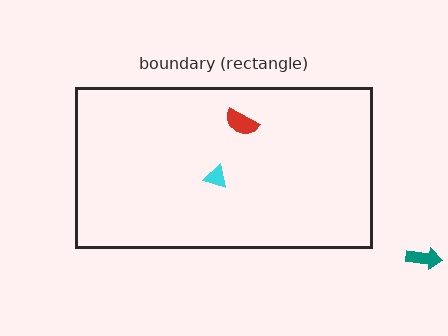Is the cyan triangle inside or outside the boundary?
Inside.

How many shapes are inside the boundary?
2 inside, 1 outside.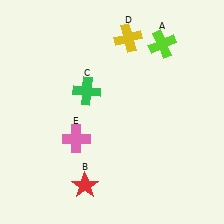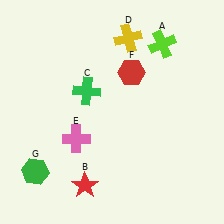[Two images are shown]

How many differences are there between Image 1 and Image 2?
There are 2 differences between the two images.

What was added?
A red hexagon (F), a green hexagon (G) were added in Image 2.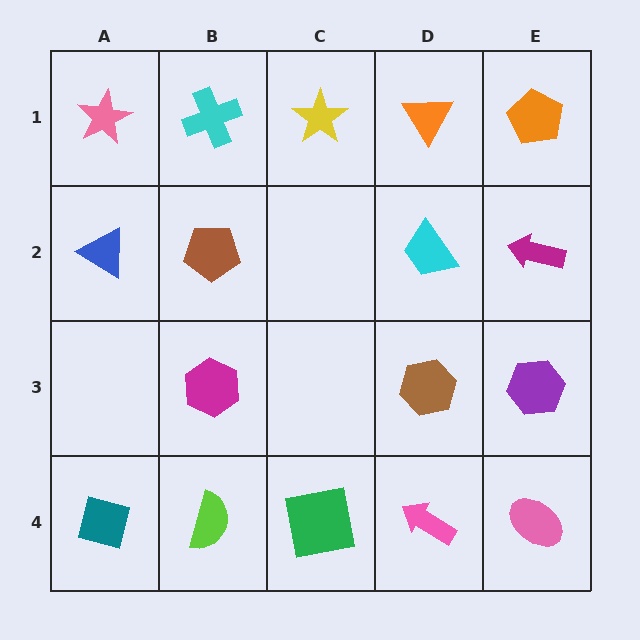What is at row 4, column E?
A pink ellipse.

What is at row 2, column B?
A brown pentagon.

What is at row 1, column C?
A yellow star.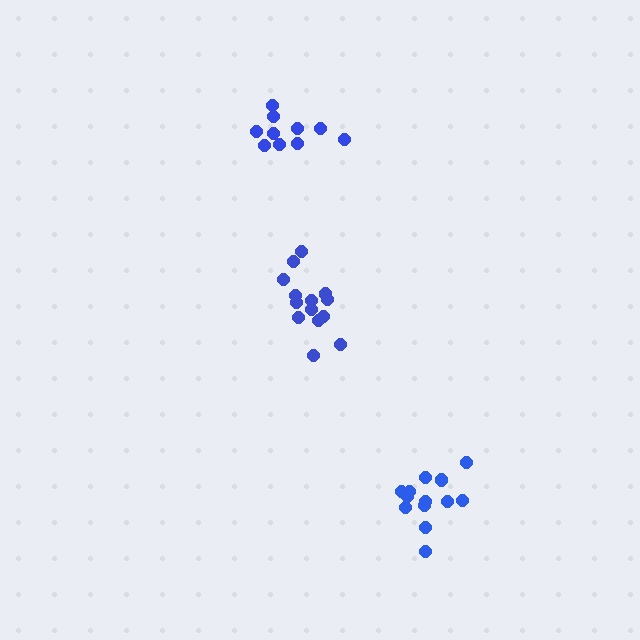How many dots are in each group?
Group 1: 14 dots, Group 2: 13 dots, Group 3: 10 dots (37 total).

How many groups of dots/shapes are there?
There are 3 groups.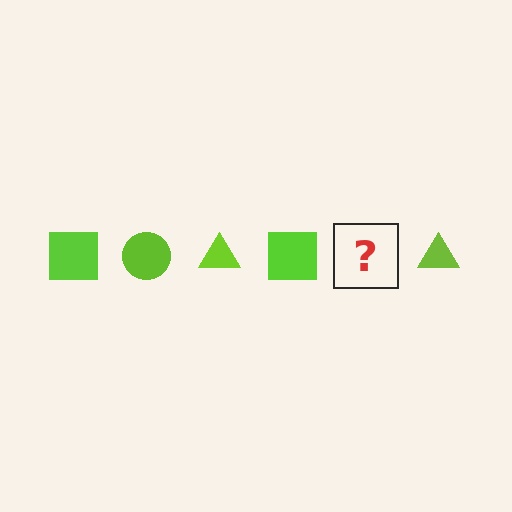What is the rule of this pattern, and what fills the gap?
The rule is that the pattern cycles through square, circle, triangle shapes in lime. The gap should be filled with a lime circle.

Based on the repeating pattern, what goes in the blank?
The blank should be a lime circle.